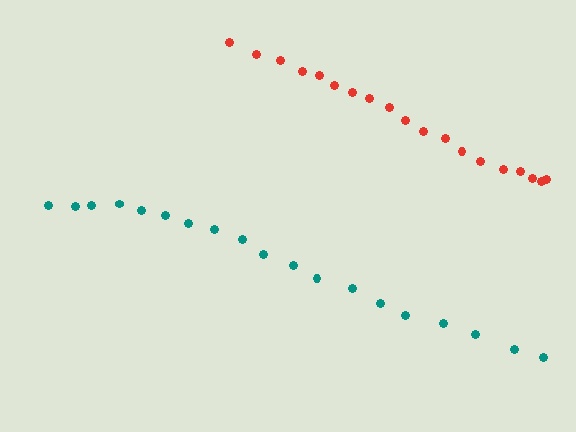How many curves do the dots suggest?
There are 2 distinct paths.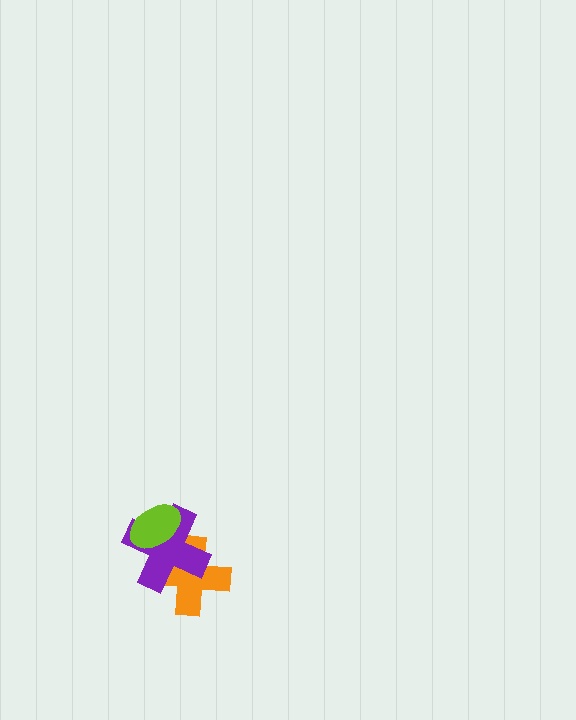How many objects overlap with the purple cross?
2 objects overlap with the purple cross.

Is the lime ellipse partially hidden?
No, no other shape covers it.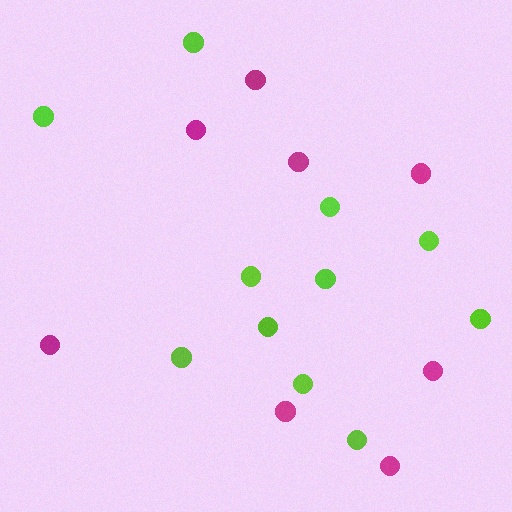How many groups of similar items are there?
There are 2 groups: one group of magenta circles (8) and one group of lime circles (11).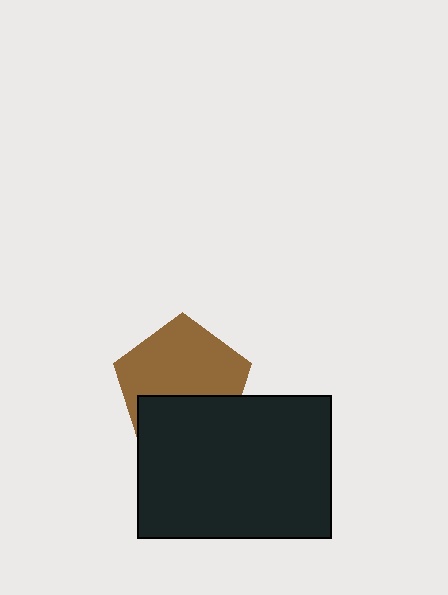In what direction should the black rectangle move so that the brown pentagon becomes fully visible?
The black rectangle should move down. That is the shortest direction to clear the overlap and leave the brown pentagon fully visible.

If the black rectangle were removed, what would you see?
You would see the complete brown pentagon.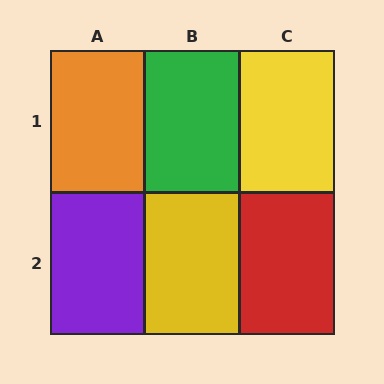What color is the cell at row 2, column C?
Red.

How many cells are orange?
1 cell is orange.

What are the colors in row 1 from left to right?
Orange, green, yellow.